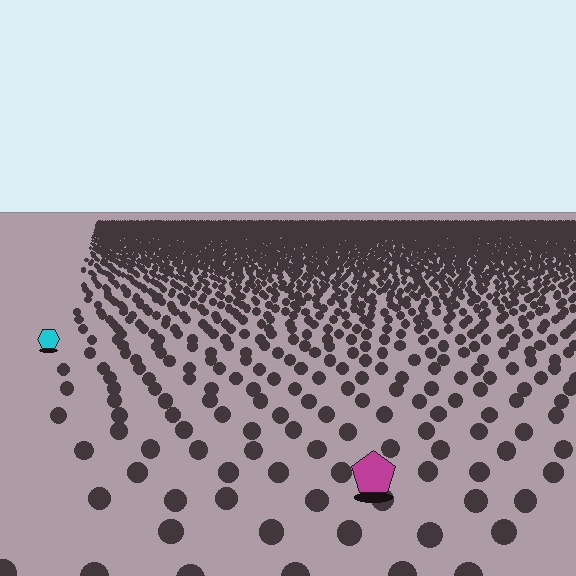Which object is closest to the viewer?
The magenta pentagon is closest. The texture marks near it are larger and more spread out.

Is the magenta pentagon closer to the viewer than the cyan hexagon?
Yes. The magenta pentagon is closer — you can tell from the texture gradient: the ground texture is coarser near it.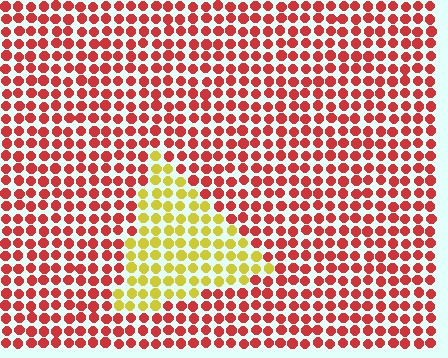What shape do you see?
I see a triangle.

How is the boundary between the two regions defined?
The boundary is defined purely by a slight shift in hue (about 60 degrees). Spacing, size, and orientation are identical on both sides.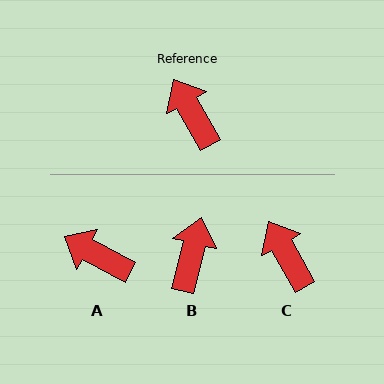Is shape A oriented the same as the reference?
No, it is off by about 33 degrees.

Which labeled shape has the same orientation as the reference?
C.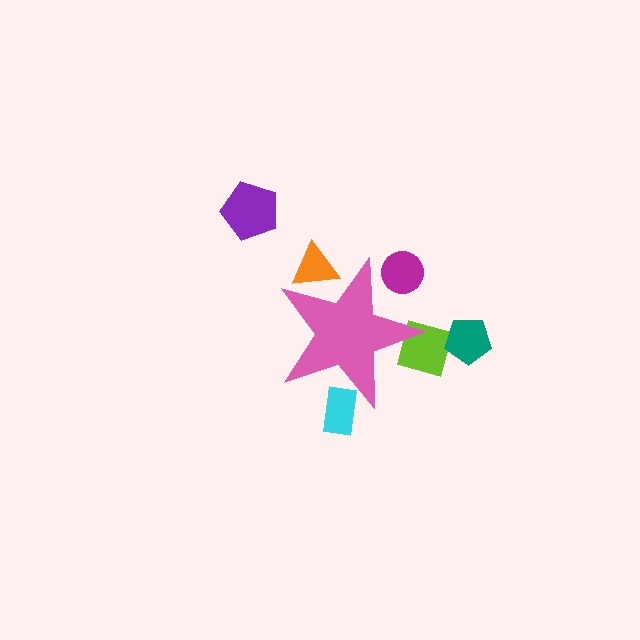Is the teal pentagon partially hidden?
No, the teal pentagon is fully visible.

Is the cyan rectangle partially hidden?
Yes, the cyan rectangle is partially hidden behind the pink star.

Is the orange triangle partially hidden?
Yes, the orange triangle is partially hidden behind the pink star.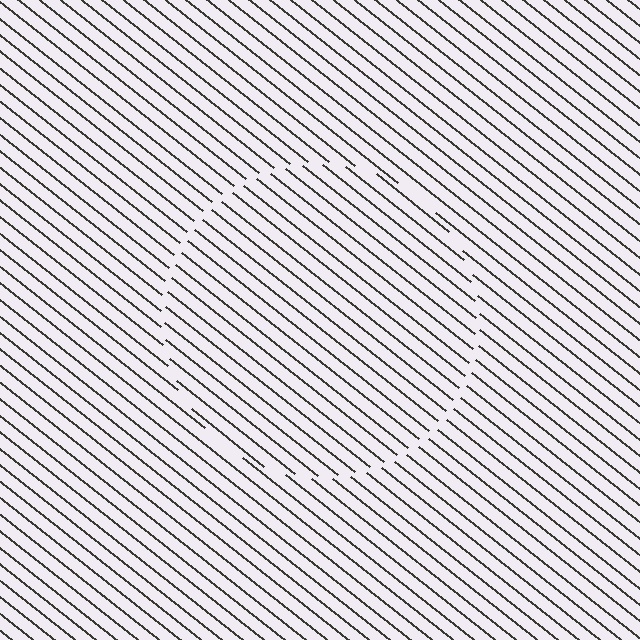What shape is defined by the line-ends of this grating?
An illusory circle. The interior of the shape contains the same grating, shifted by half a period — the contour is defined by the phase discontinuity where line-ends from the inner and outer gratings abut.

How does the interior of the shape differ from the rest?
The interior of the shape contains the same grating, shifted by half a period — the contour is defined by the phase discontinuity where line-ends from the inner and outer gratings abut.